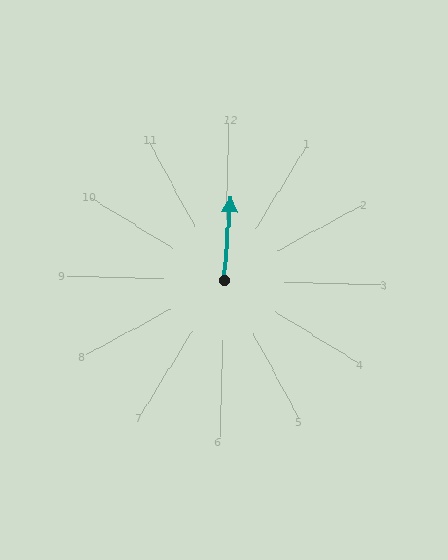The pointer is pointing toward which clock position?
Roughly 12 o'clock.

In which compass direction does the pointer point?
North.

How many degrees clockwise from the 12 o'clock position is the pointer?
Approximately 3 degrees.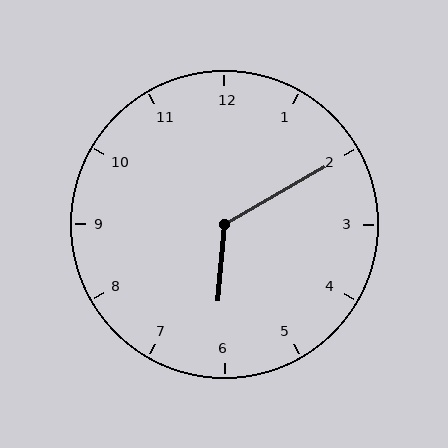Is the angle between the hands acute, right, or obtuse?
It is obtuse.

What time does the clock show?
6:10.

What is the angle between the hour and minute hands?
Approximately 125 degrees.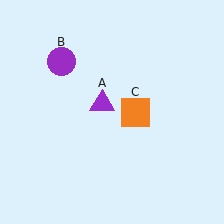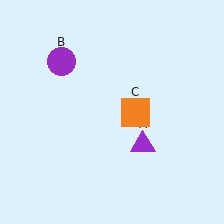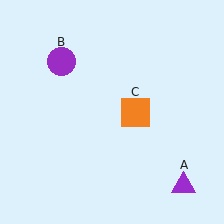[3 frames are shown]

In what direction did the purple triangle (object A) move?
The purple triangle (object A) moved down and to the right.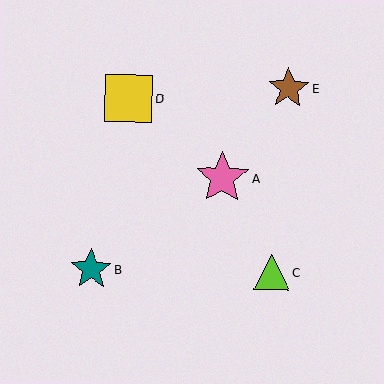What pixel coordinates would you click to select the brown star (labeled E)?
Click at (289, 88) to select the brown star E.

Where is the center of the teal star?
The center of the teal star is at (91, 269).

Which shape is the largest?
The pink star (labeled A) is the largest.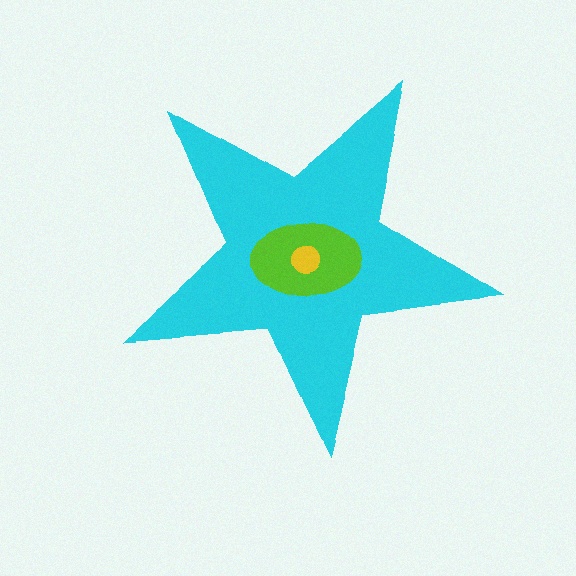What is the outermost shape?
The cyan star.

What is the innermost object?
The yellow circle.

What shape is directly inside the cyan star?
The lime ellipse.